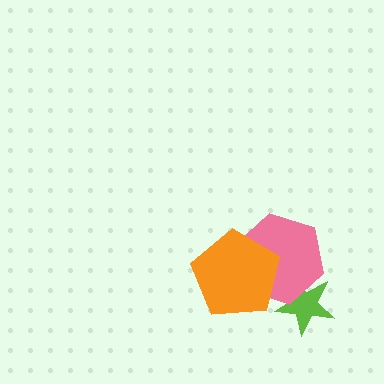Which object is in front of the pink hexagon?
The orange pentagon is in front of the pink hexagon.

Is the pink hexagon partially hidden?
Yes, it is partially covered by another shape.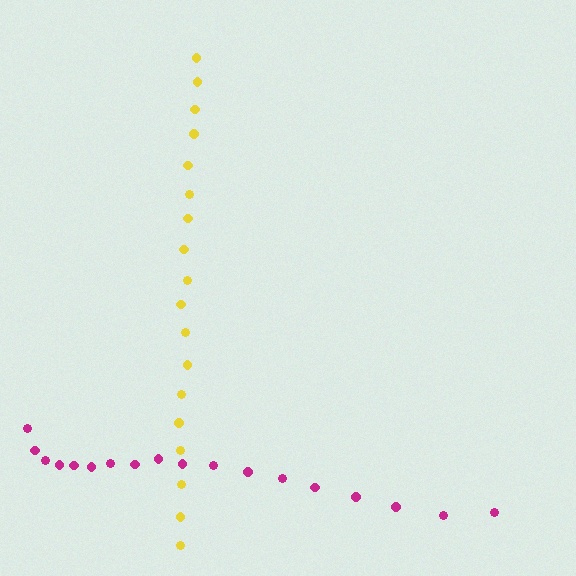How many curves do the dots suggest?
There are 2 distinct paths.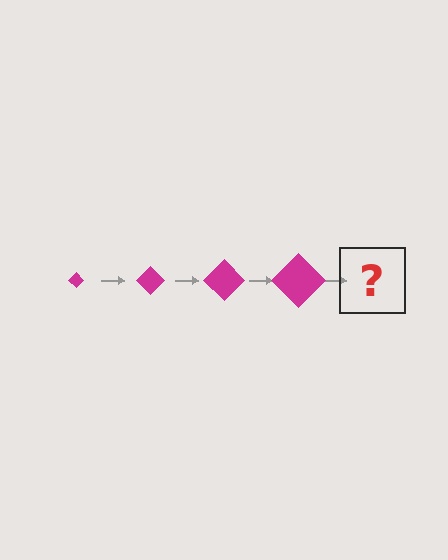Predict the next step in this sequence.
The next step is a magenta diamond, larger than the previous one.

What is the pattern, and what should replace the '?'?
The pattern is that the diamond gets progressively larger each step. The '?' should be a magenta diamond, larger than the previous one.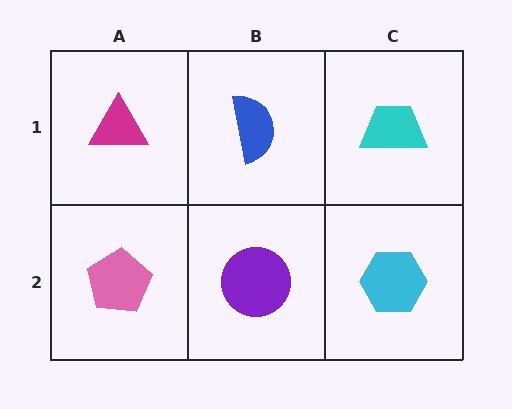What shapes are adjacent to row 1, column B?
A purple circle (row 2, column B), a magenta triangle (row 1, column A), a cyan trapezoid (row 1, column C).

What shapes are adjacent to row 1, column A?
A pink pentagon (row 2, column A), a blue semicircle (row 1, column B).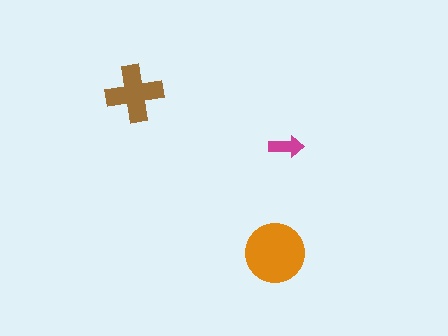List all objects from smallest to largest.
The magenta arrow, the brown cross, the orange circle.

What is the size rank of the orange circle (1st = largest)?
1st.